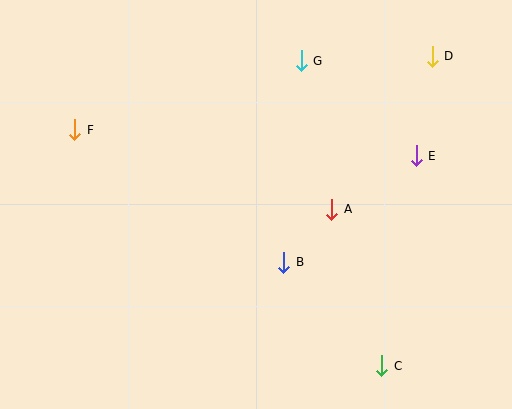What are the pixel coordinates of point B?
Point B is at (284, 262).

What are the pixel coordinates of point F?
Point F is at (75, 130).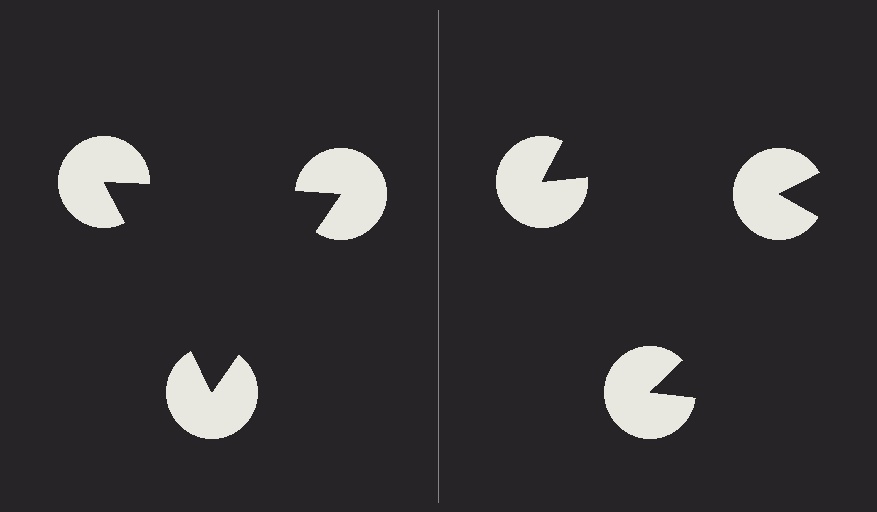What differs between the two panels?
The pac-man discs are positioned identically on both sides; only the wedge orientations differ. On the left they align to a triangle; on the right they are misaligned.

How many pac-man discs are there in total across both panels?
6 — 3 on each side.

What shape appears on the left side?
An illusory triangle.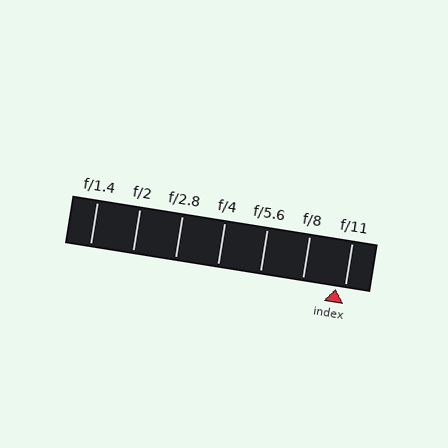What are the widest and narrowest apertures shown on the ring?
The widest aperture shown is f/1.4 and the narrowest is f/11.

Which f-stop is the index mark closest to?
The index mark is closest to f/11.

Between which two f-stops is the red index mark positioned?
The index mark is between f/8 and f/11.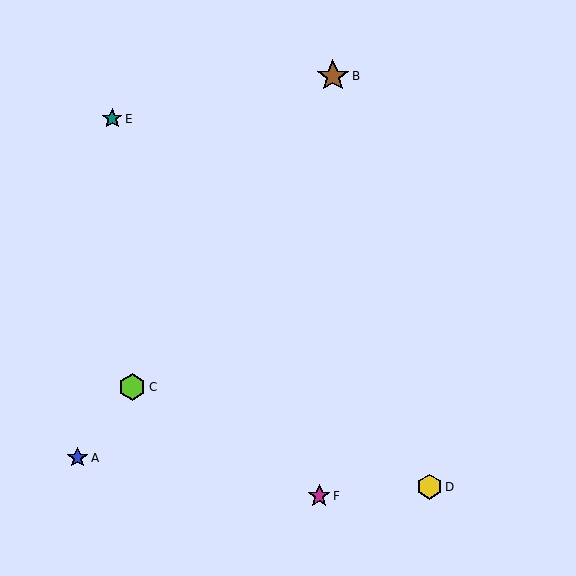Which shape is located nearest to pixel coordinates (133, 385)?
The lime hexagon (labeled C) at (132, 387) is nearest to that location.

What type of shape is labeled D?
Shape D is a yellow hexagon.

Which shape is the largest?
The brown star (labeled B) is the largest.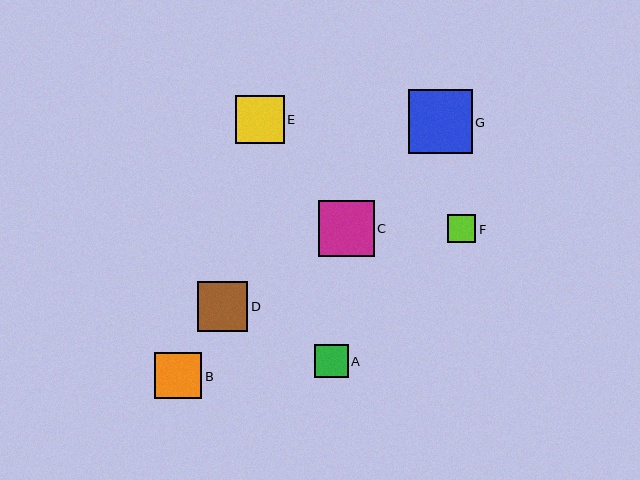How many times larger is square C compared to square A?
Square C is approximately 1.7 times the size of square A.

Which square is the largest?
Square G is the largest with a size of approximately 64 pixels.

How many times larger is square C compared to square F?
Square C is approximately 2.0 times the size of square F.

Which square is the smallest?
Square F is the smallest with a size of approximately 28 pixels.